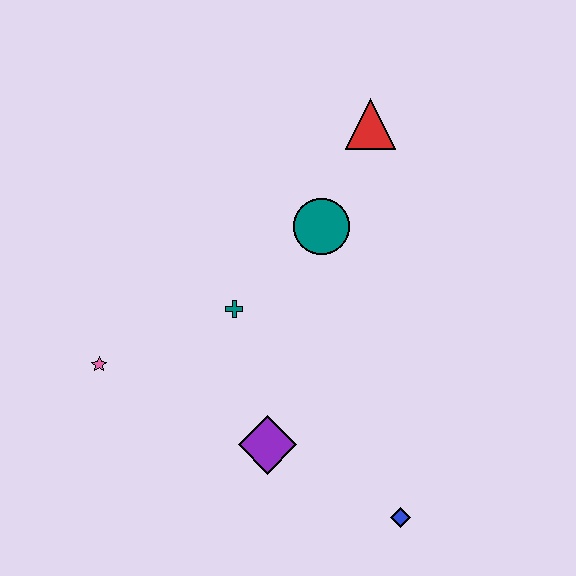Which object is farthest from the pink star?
The red triangle is farthest from the pink star.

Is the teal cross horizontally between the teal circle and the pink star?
Yes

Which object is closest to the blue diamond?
The purple diamond is closest to the blue diamond.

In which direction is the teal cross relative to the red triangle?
The teal cross is below the red triangle.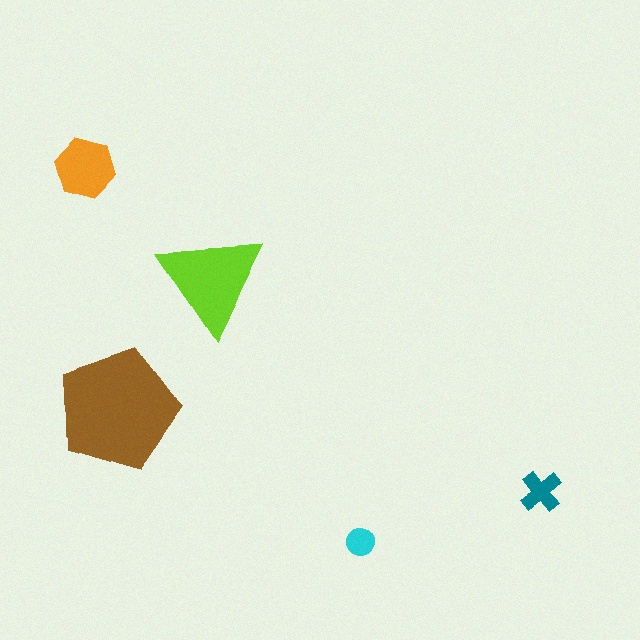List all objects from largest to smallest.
The brown pentagon, the lime triangle, the orange hexagon, the teal cross, the cyan circle.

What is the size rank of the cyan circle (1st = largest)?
5th.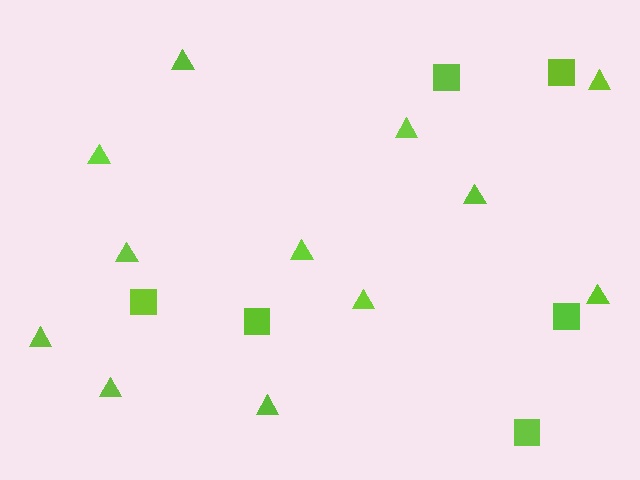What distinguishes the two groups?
There are 2 groups: one group of triangles (12) and one group of squares (6).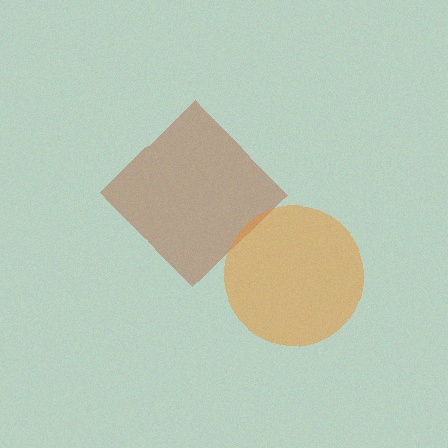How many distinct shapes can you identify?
There are 2 distinct shapes: a brown diamond, an orange circle.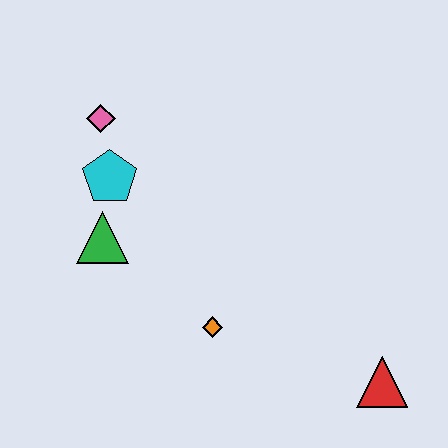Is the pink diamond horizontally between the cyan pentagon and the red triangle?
No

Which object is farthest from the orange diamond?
The pink diamond is farthest from the orange diamond.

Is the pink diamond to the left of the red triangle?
Yes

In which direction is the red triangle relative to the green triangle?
The red triangle is to the right of the green triangle.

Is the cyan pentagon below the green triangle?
No